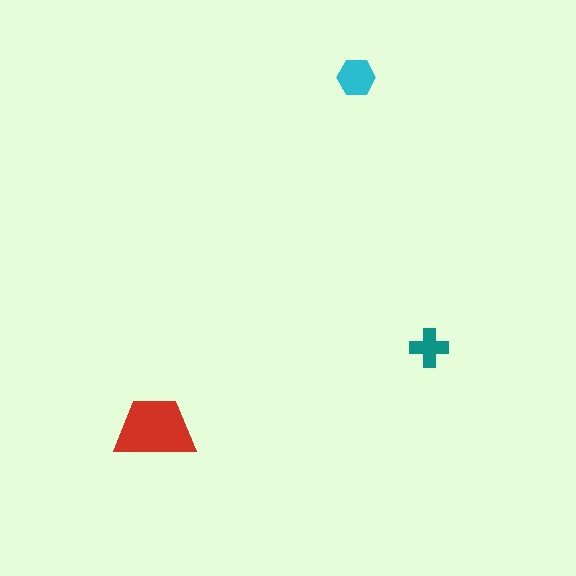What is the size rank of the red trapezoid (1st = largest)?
1st.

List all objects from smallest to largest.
The teal cross, the cyan hexagon, the red trapezoid.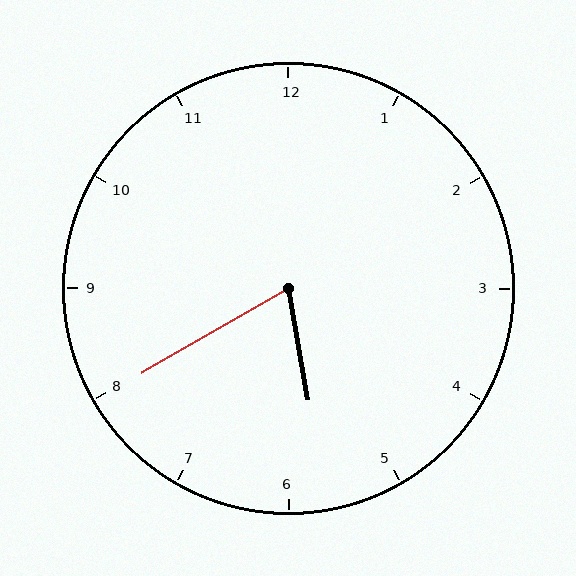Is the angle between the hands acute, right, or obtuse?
It is acute.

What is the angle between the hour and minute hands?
Approximately 70 degrees.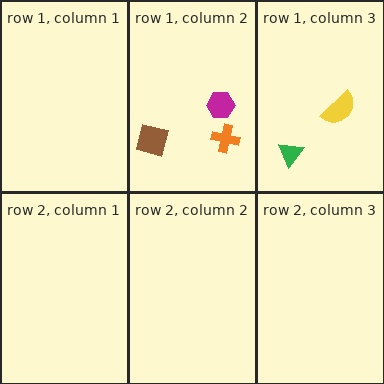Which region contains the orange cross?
The row 1, column 2 region.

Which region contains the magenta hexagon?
The row 1, column 2 region.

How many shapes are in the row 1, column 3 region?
2.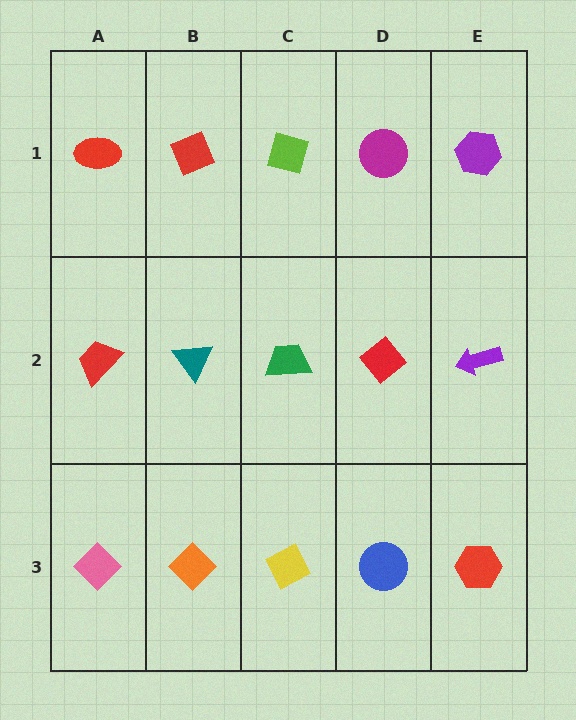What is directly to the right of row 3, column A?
An orange diamond.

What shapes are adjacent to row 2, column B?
A red diamond (row 1, column B), an orange diamond (row 3, column B), a red trapezoid (row 2, column A), a green trapezoid (row 2, column C).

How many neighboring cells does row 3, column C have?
3.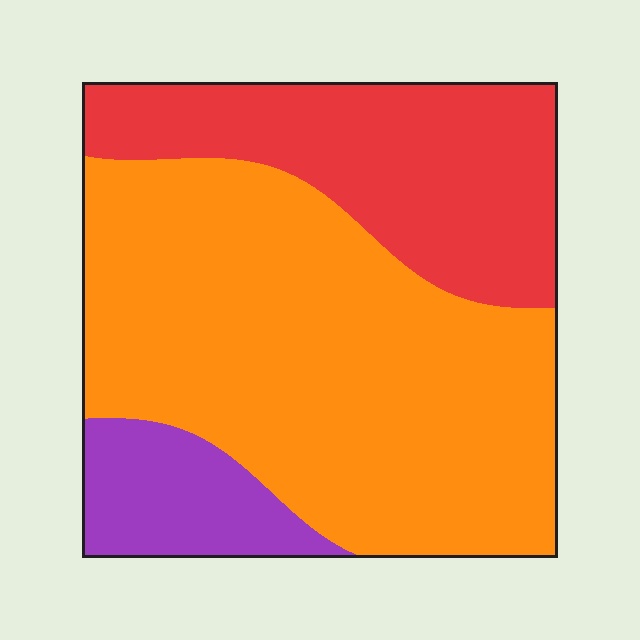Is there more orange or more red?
Orange.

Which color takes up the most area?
Orange, at roughly 60%.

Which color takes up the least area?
Purple, at roughly 10%.